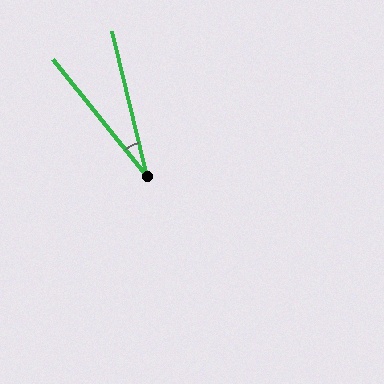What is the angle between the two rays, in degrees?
Approximately 25 degrees.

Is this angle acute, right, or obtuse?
It is acute.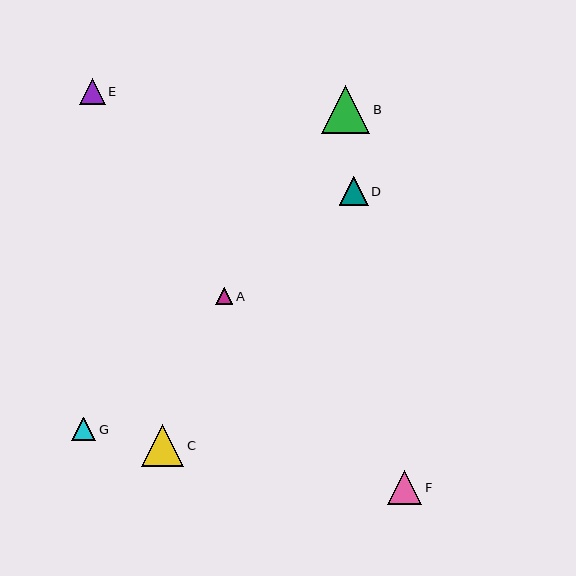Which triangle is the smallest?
Triangle A is the smallest with a size of approximately 17 pixels.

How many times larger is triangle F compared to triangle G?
Triangle F is approximately 1.4 times the size of triangle G.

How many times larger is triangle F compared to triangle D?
Triangle F is approximately 1.2 times the size of triangle D.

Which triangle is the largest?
Triangle B is the largest with a size of approximately 48 pixels.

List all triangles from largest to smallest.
From largest to smallest: B, C, F, D, E, G, A.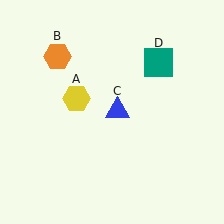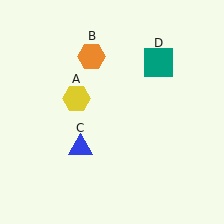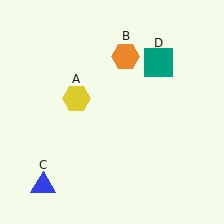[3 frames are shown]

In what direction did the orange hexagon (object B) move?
The orange hexagon (object B) moved right.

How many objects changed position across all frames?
2 objects changed position: orange hexagon (object B), blue triangle (object C).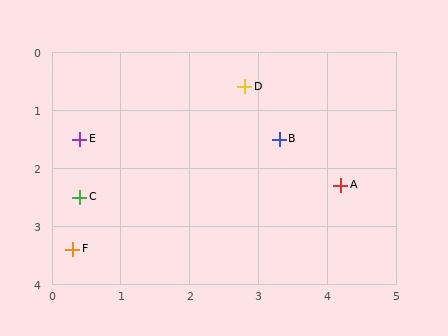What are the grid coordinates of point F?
Point F is at approximately (0.3, 3.4).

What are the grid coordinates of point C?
Point C is at approximately (0.4, 2.5).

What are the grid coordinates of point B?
Point B is at approximately (3.3, 1.5).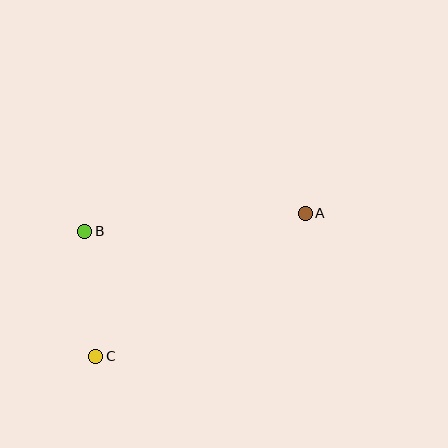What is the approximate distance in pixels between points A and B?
The distance between A and B is approximately 221 pixels.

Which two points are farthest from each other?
Points A and C are farthest from each other.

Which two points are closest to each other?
Points B and C are closest to each other.